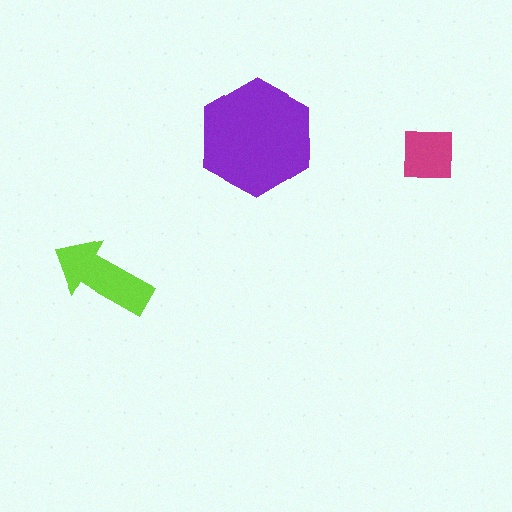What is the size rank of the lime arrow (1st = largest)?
2nd.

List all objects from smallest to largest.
The magenta square, the lime arrow, the purple hexagon.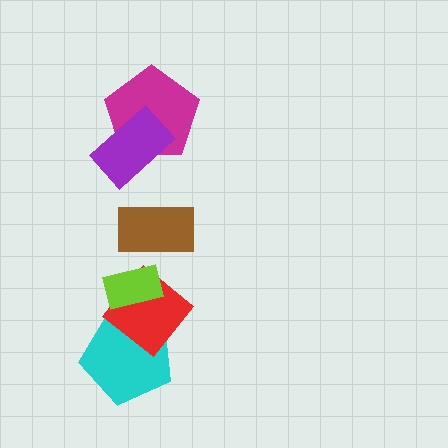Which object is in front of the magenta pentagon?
The purple rectangle is in front of the magenta pentagon.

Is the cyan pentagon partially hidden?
Yes, it is partially covered by another shape.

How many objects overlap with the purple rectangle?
1 object overlaps with the purple rectangle.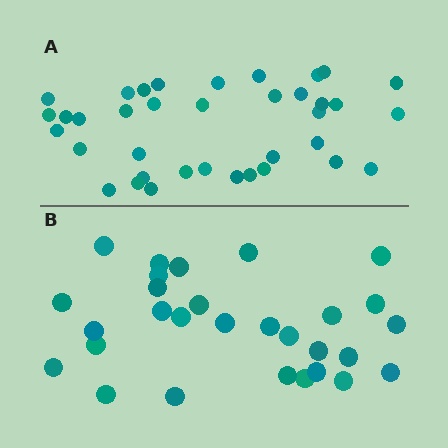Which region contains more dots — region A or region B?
Region A (the top region) has more dots.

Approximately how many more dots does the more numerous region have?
Region A has roughly 8 or so more dots than region B.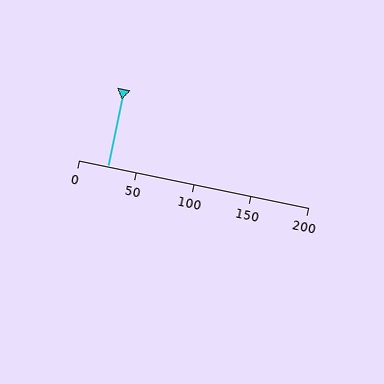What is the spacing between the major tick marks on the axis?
The major ticks are spaced 50 apart.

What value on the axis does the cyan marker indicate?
The marker indicates approximately 25.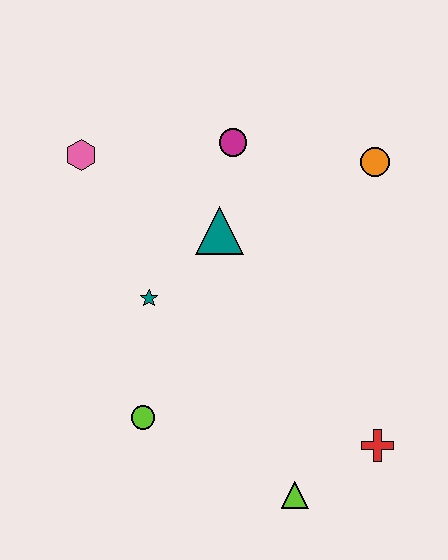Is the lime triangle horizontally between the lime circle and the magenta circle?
No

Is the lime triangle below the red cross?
Yes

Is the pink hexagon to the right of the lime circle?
No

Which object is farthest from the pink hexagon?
The red cross is farthest from the pink hexagon.